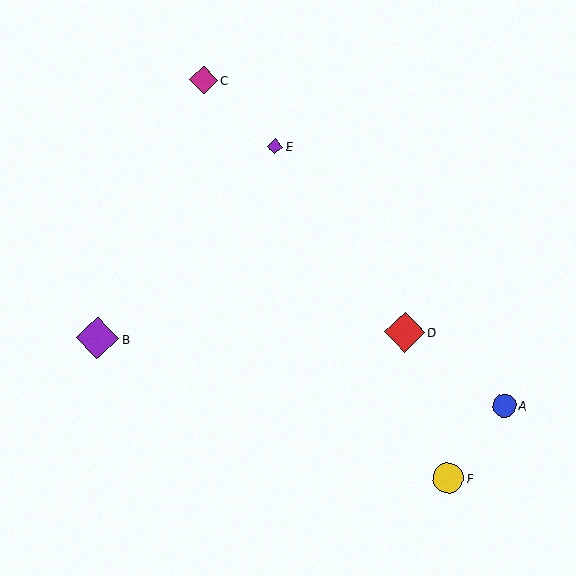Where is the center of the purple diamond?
The center of the purple diamond is at (97, 338).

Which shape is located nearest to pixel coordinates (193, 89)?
The magenta diamond (labeled C) at (204, 80) is nearest to that location.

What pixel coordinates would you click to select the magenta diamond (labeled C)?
Click at (204, 80) to select the magenta diamond C.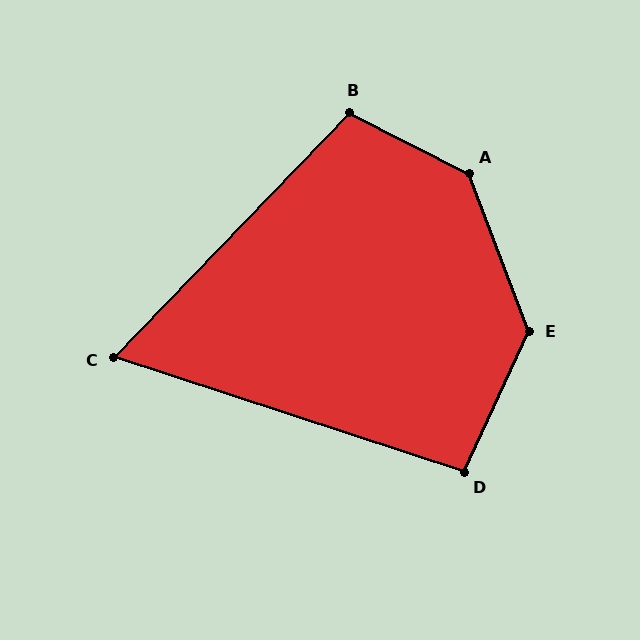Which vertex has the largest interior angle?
A, at approximately 138 degrees.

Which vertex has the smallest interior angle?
C, at approximately 64 degrees.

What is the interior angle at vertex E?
Approximately 134 degrees (obtuse).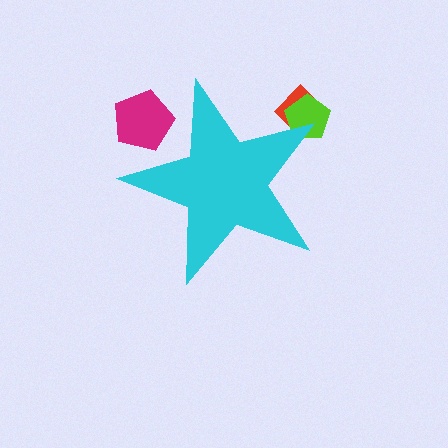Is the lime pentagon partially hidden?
Yes, the lime pentagon is partially hidden behind the cyan star.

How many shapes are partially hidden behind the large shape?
3 shapes are partially hidden.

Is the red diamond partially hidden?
Yes, the red diamond is partially hidden behind the cyan star.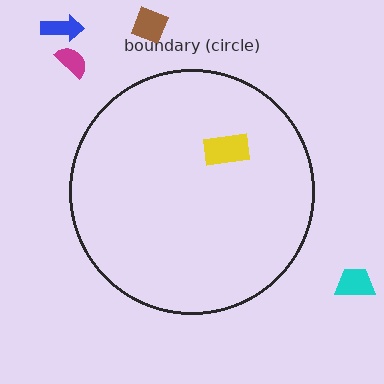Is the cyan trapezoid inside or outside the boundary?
Outside.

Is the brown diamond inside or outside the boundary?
Outside.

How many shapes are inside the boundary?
1 inside, 4 outside.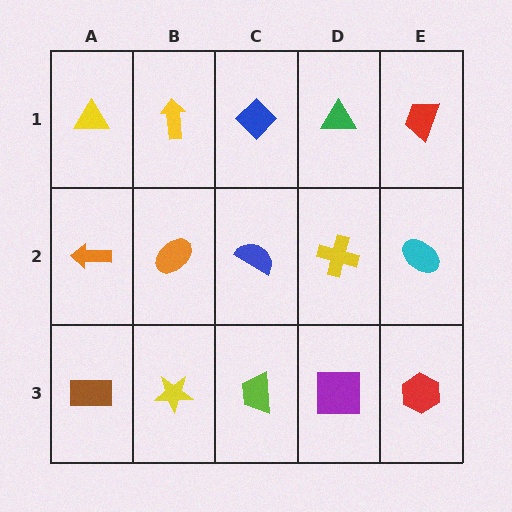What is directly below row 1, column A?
An orange arrow.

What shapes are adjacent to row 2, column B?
A yellow arrow (row 1, column B), a yellow star (row 3, column B), an orange arrow (row 2, column A), a blue semicircle (row 2, column C).